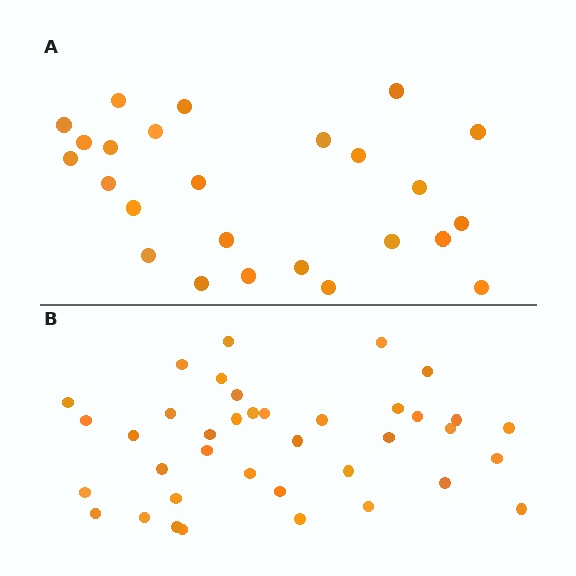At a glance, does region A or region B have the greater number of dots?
Region B (the bottom region) has more dots.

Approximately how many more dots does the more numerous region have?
Region B has approximately 15 more dots than region A.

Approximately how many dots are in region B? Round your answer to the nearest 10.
About 40 dots. (The exact count is 38, which rounds to 40.)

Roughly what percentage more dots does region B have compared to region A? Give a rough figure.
About 50% more.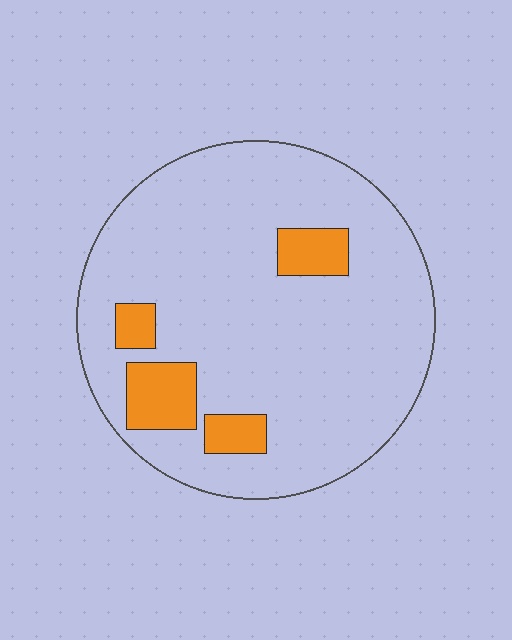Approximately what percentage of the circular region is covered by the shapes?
Approximately 10%.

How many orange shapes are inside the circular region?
4.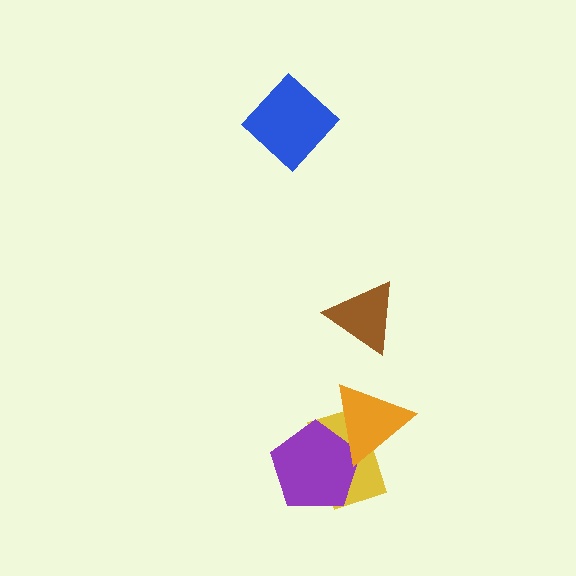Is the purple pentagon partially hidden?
Yes, it is partially covered by another shape.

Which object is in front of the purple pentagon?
The orange triangle is in front of the purple pentagon.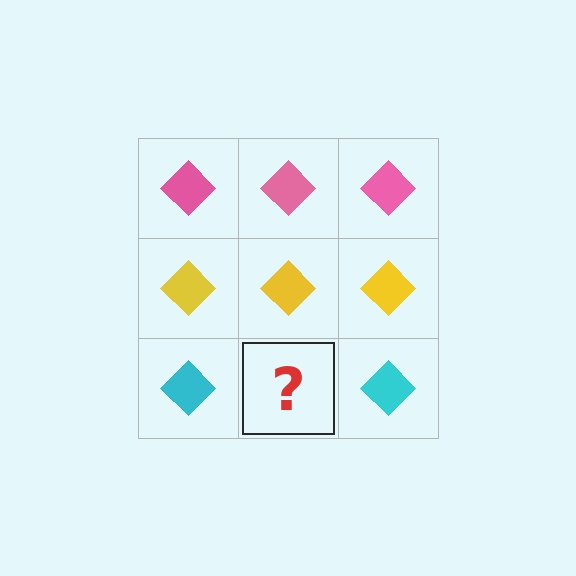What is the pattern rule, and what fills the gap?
The rule is that each row has a consistent color. The gap should be filled with a cyan diamond.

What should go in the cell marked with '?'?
The missing cell should contain a cyan diamond.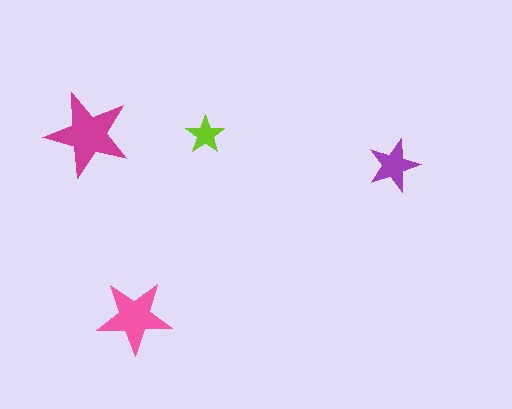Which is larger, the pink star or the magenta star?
The magenta one.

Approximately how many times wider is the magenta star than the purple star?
About 1.5 times wider.